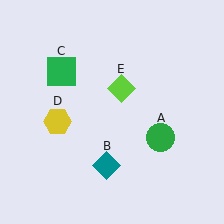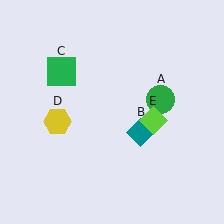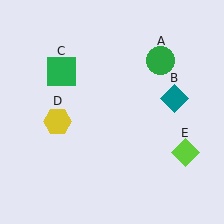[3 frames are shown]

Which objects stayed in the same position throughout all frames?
Green square (object C) and yellow hexagon (object D) remained stationary.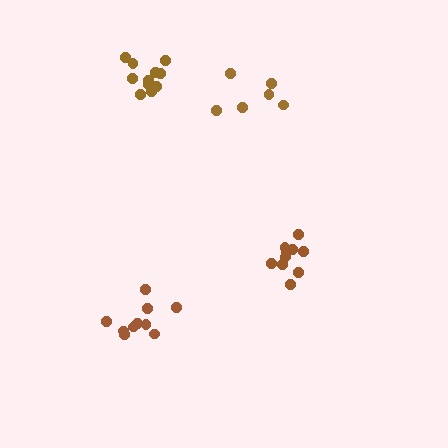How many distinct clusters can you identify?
There are 4 distinct clusters.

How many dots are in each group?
Group 1: 10 dots, Group 2: 10 dots, Group 3: 6 dots, Group 4: 11 dots (37 total).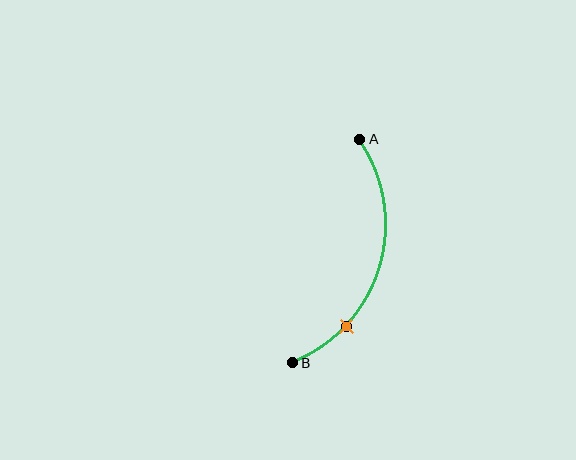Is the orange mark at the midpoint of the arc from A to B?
No. The orange mark lies on the arc but is closer to endpoint B. The arc midpoint would be at the point on the curve equidistant along the arc from both A and B.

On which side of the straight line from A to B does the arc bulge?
The arc bulges to the right of the straight line connecting A and B.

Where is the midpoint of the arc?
The arc midpoint is the point on the curve farthest from the straight line joining A and B. It sits to the right of that line.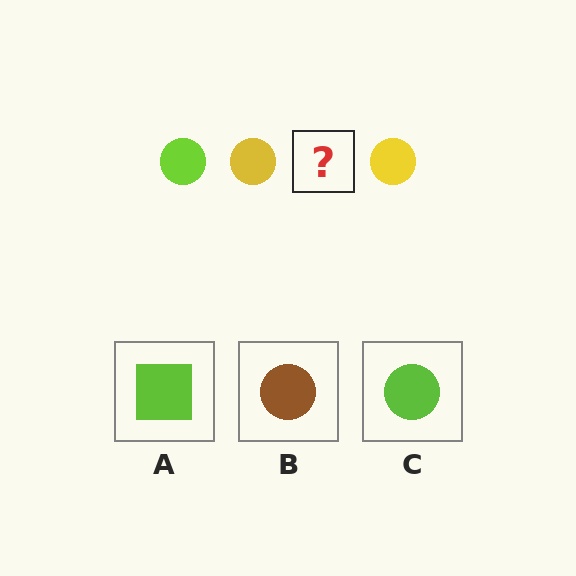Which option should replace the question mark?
Option C.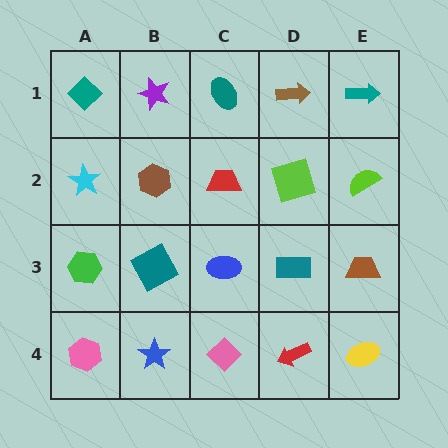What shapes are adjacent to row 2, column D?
A brown arrow (row 1, column D), a teal rectangle (row 3, column D), a red trapezoid (row 2, column C), a lime semicircle (row 2, column E).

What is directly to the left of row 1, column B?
A teal diamond.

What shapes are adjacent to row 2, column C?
A teal ellipse (row 1, column C), a blue ellipse (row 3, column C), a brown hexagon (row 2, column B), a lime square (row 2, column D).